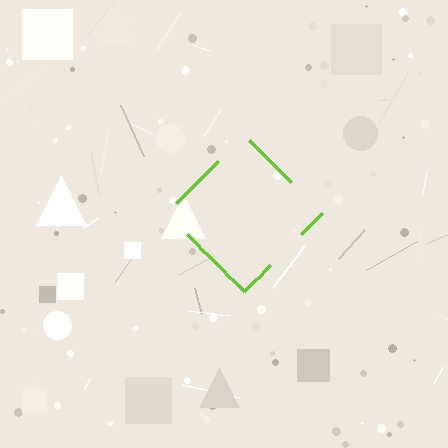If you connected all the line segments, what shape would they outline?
They would outline a diamond.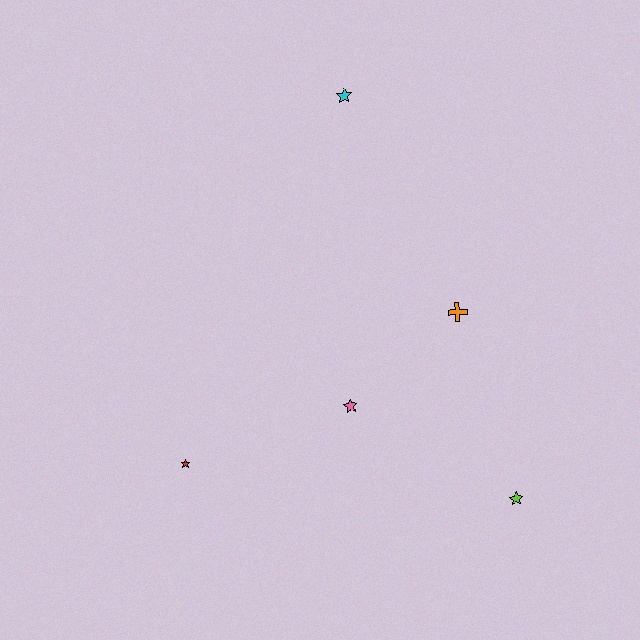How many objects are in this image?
There are 5 objects.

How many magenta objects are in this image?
There are no magenta objects.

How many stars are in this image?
There are 4 stars.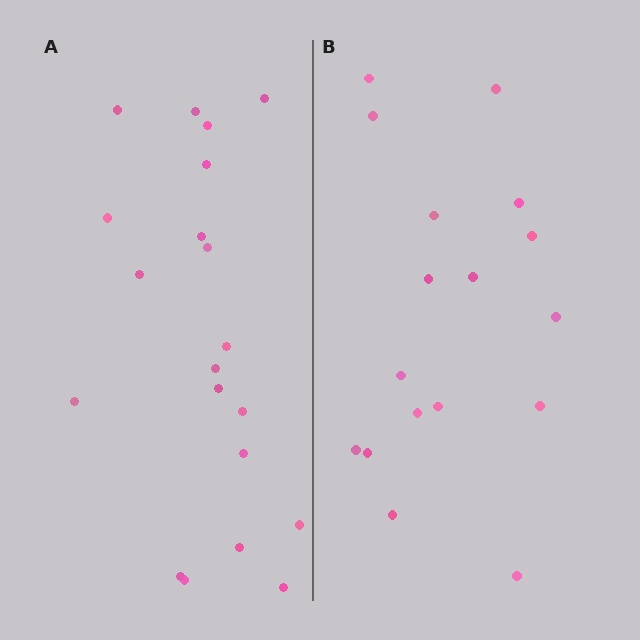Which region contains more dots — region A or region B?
Region A (the left region) has more dots.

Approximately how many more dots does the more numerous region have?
Region A has just a few more — roughly 2 or 3 more dots than region B.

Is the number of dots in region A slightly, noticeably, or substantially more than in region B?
Region A has only slightly more — the two regions are fairly close. The ratio is roughly 1.2 to 1.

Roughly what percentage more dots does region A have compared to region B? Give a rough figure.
About 20% more.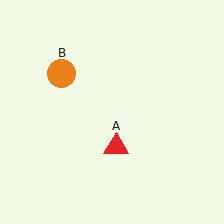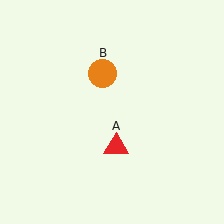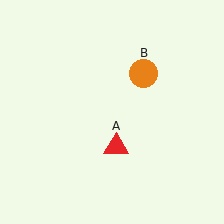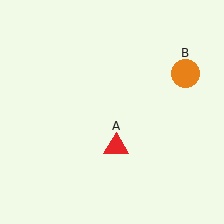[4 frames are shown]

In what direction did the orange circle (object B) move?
The orange circle (object B) moved right.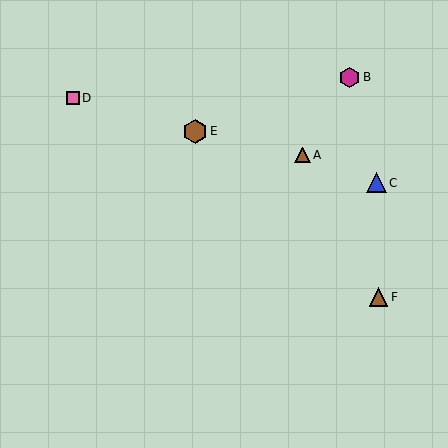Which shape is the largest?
The brown hexagon (labeled E) is the largest.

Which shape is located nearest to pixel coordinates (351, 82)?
The magenta hexagon (labeled B) at (350, 77) is nearest to that location.